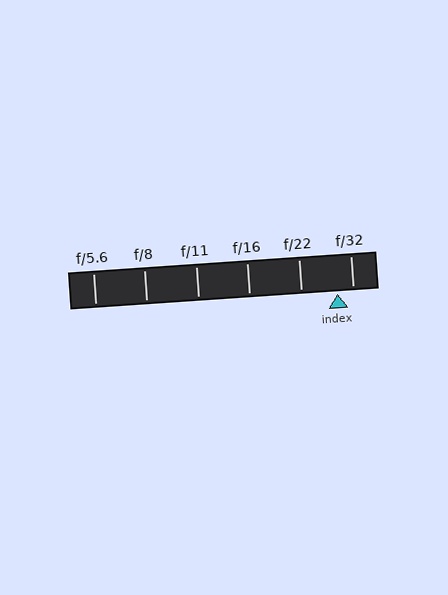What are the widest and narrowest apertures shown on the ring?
The widest aperture shown is f/5.6 and the narrowest is f/32.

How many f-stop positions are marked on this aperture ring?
There are 6 f-stop positions marked.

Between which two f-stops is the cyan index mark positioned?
The index mark is between f/22 and f/32.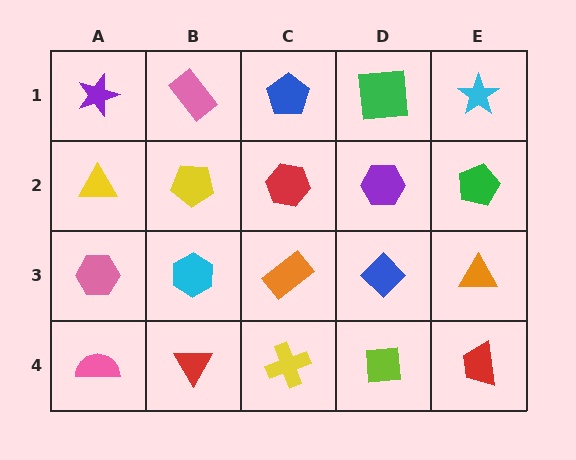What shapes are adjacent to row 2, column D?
A green square (row 1, column D), a blue diamond (row 3, column D), a red hexagon (row 2, column C), a green pentagon (row 2, column E).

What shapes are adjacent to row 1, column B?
A yellow pentagon (row 2, column B), a purple star (row 1, column A), a blue pentagon (row 1, column C).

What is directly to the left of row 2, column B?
A yellow triangle.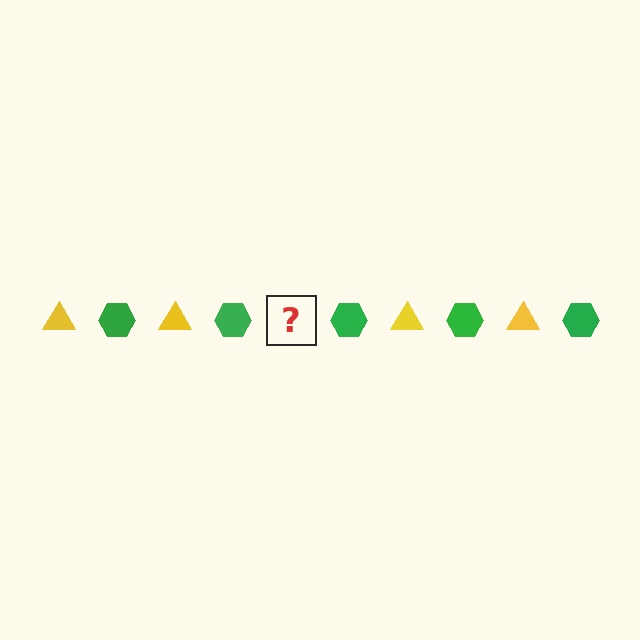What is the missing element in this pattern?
The missing element is a yellow triangle.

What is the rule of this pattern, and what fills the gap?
The rule is that the pattern alternates between yellow triangle and green hexagon. The gap should be filled with a yellow triangle.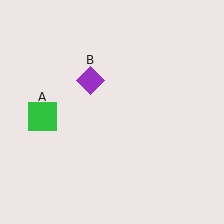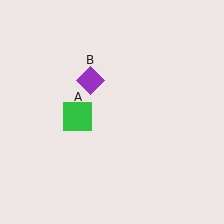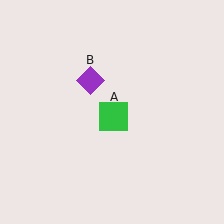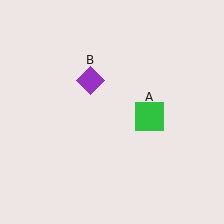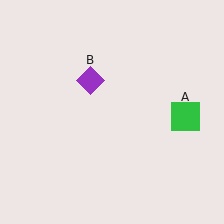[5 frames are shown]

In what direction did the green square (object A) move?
The green square (object A) moved right.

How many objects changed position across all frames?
1 object changed position: green square (object A).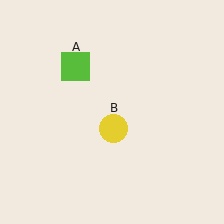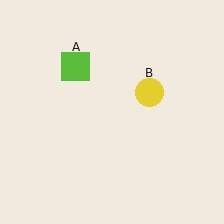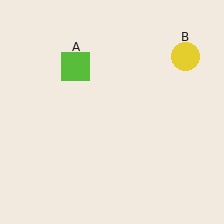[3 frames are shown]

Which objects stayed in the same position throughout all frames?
Lime square (object A) remained stationary.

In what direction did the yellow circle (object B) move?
The yellow circle (object B) moved up and to the right.